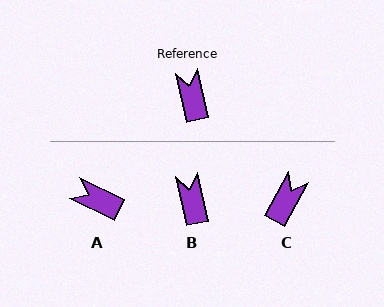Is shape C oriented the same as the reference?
No, it is off by about 39 degrees.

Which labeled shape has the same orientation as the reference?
B.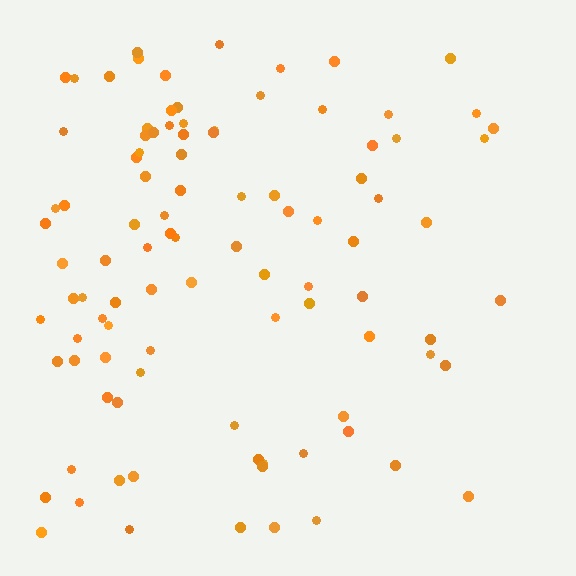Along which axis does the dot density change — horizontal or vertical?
Horizontal.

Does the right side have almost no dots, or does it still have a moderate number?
Still a moderate number, just noticeably fewer than the left.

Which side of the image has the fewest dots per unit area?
The right.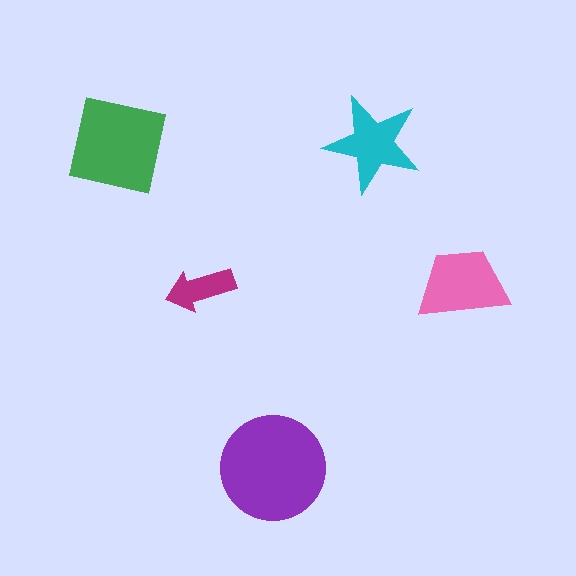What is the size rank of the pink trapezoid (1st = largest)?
3rd.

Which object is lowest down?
The purple circle is bottommost.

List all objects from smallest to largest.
The magenta arrow, the cyan star, the pink trapezoid, the green square, the purple circle.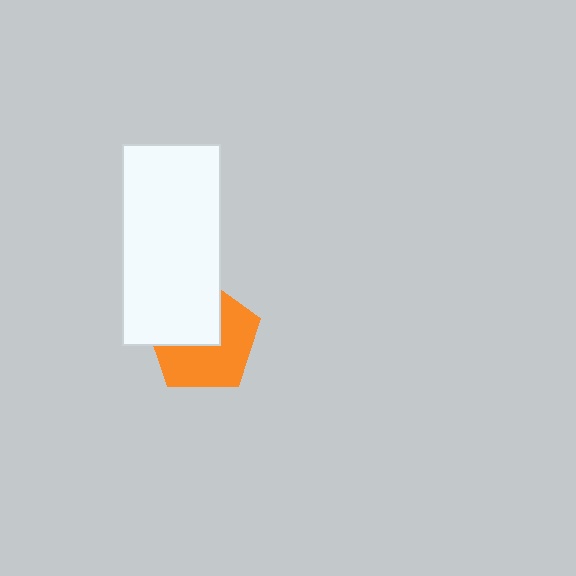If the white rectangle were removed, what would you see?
You would see the complete orange pentagon.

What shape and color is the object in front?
The object in front is a white rectangle.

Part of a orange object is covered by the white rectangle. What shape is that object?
It is a pentagon.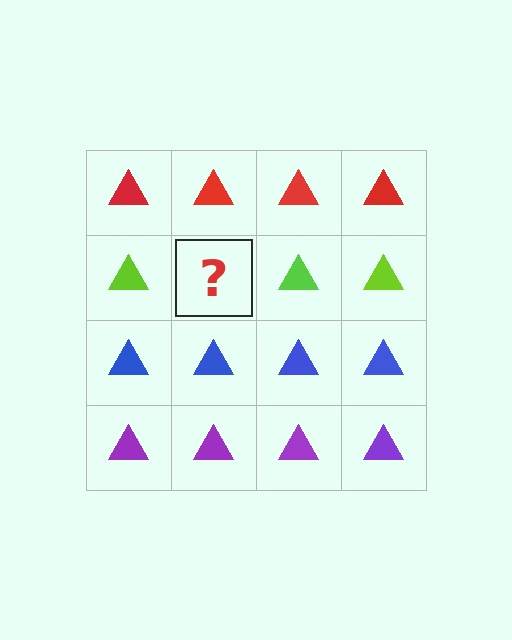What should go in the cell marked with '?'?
The missing cell should contain a lime triangle.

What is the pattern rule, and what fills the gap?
The rule is that each row has a consistent color. The gap should be filled with a lime triangle.